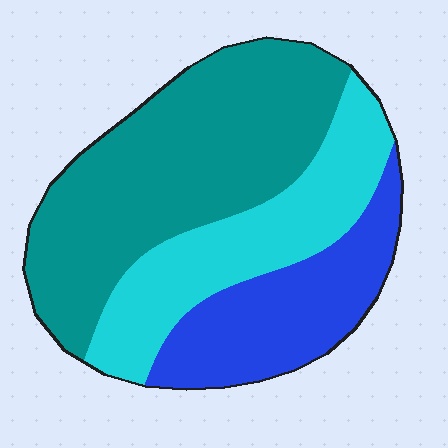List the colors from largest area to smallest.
From largest to smallest: teal, cyan, blue.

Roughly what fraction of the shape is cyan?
Cyan covers around 30% of the shape.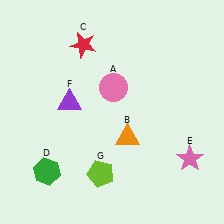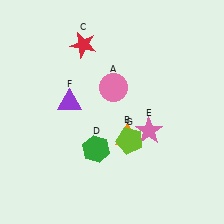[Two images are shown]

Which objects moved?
The objects that moved are: the green hexagon (D), the pink star (E), the lime pentagon (G).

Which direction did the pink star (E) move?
The pink star (E) moved left.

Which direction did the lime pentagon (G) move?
The lime pentagon (G) moved up.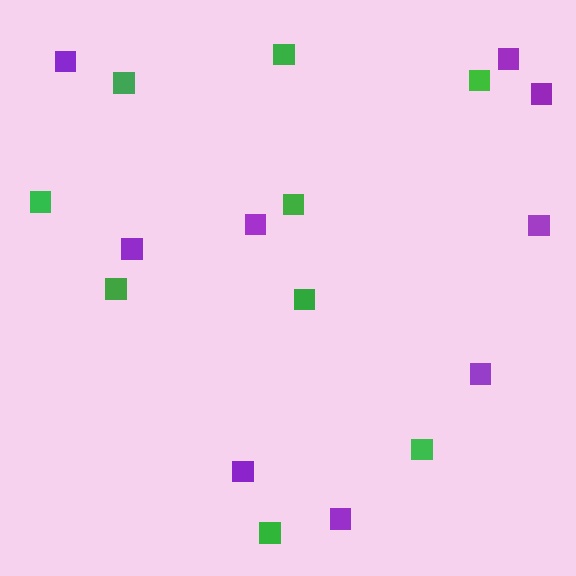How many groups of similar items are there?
There are 2 groups: one group of green squares (9) and one group of purple squares (9).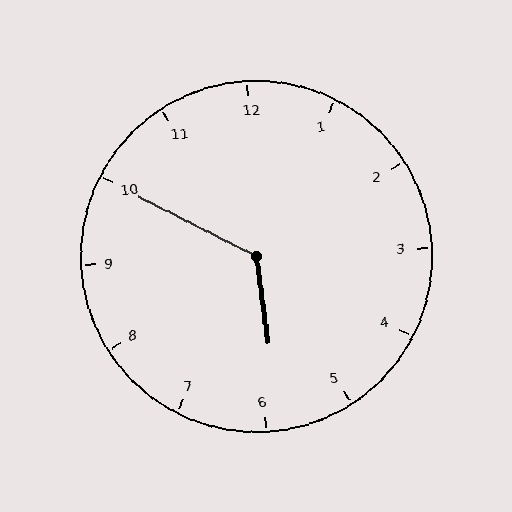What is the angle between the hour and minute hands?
Approximately 125 degrees.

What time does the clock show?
5:50.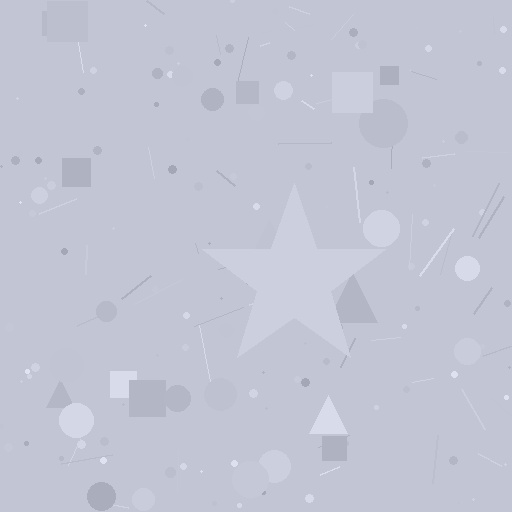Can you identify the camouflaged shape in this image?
The camouflaged shape is a star.